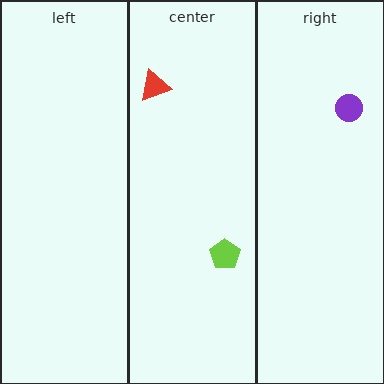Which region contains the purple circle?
The right region.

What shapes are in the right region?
The purple circle.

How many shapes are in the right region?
1.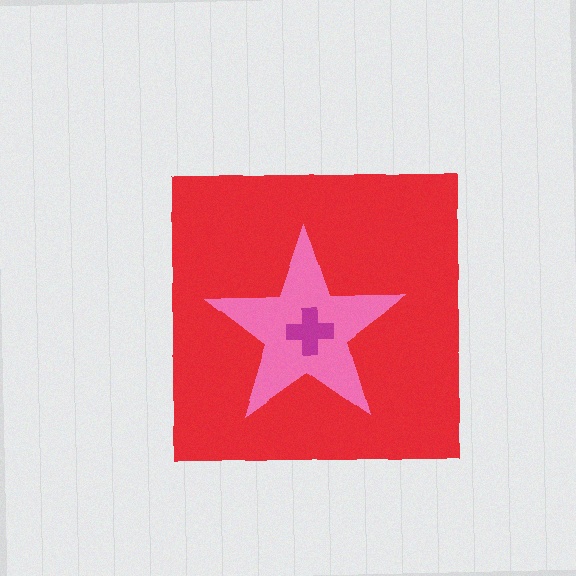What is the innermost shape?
The magenta cross.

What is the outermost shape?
The red square.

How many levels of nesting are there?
3.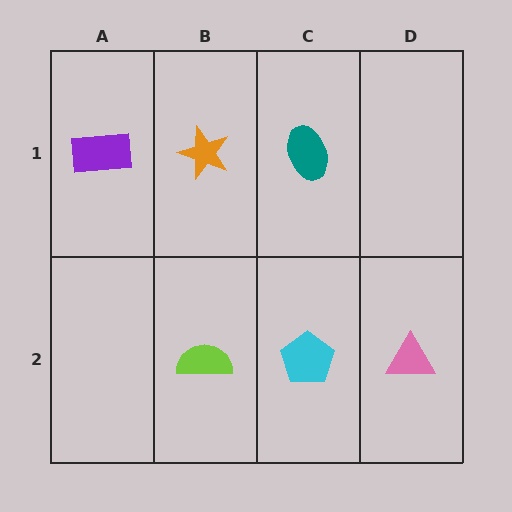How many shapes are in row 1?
3 shapes.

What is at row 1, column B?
An orange star.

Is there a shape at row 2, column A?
No, that cell is empty.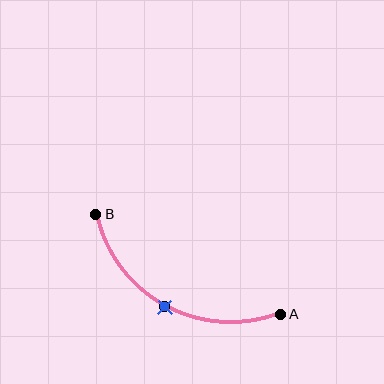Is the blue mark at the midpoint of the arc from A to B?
Yes. The blue mark lies on the arc at equal arc-length from both A and B — it is the arc midpoint.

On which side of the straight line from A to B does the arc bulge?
The arc bulges below the straight line connecting A and B.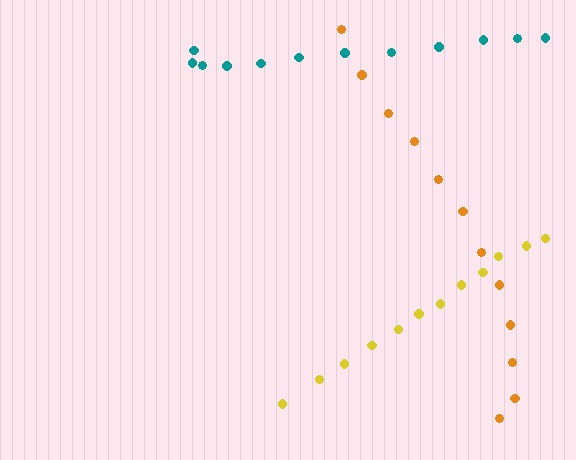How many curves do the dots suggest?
There are 3 distinct paths.